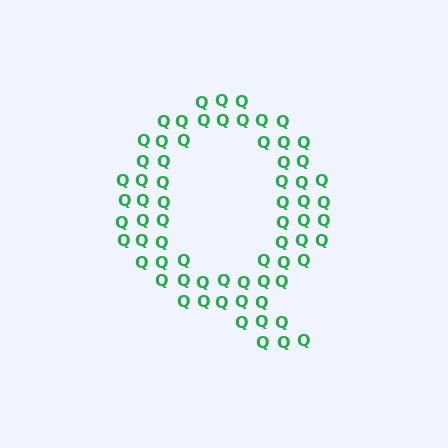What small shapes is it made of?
It is made of small letter Q's.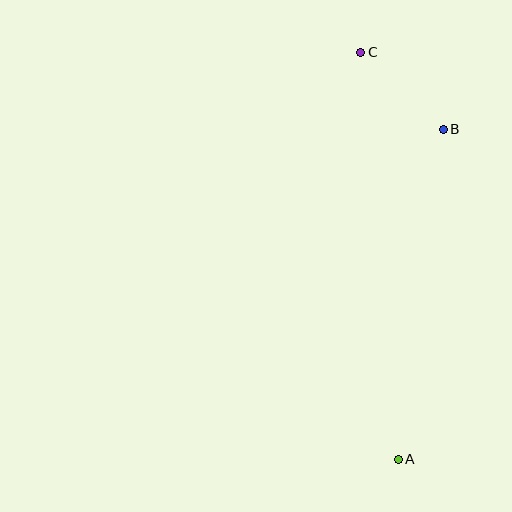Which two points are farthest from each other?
Points A and C are farthest from each other.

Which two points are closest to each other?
Points B and C are closest to each other.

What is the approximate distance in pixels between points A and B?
The distance between A and B is approximately 333 pixels.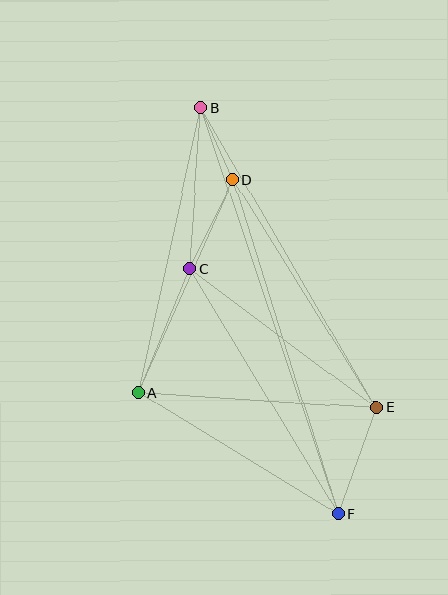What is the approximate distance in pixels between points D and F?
The distance between D and F is approximately 351 pixels.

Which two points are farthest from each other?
Points B and F are farthest from each other.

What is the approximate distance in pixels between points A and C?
The distance between A and C is approximately 134 pixels.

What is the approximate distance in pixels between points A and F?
The distance between A and F is approximately 234 pixels.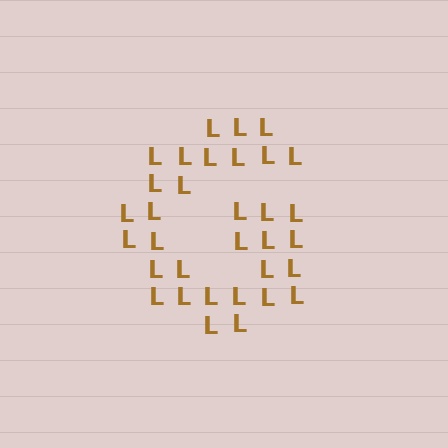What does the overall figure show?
The overall figure shows the letter G.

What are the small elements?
The small elements are letter L's.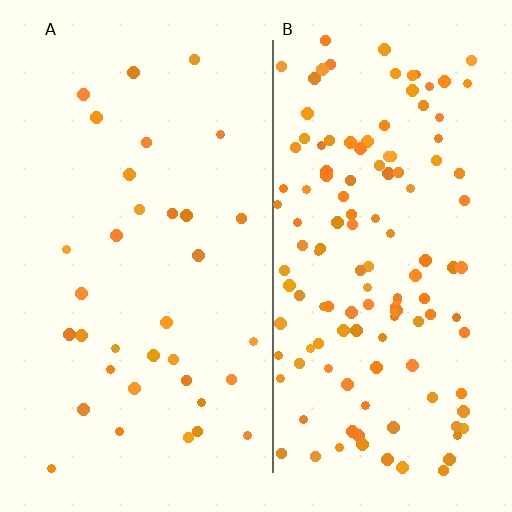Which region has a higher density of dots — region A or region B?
B (the right).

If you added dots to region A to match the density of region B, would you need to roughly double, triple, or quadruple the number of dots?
Approximately quadruple.